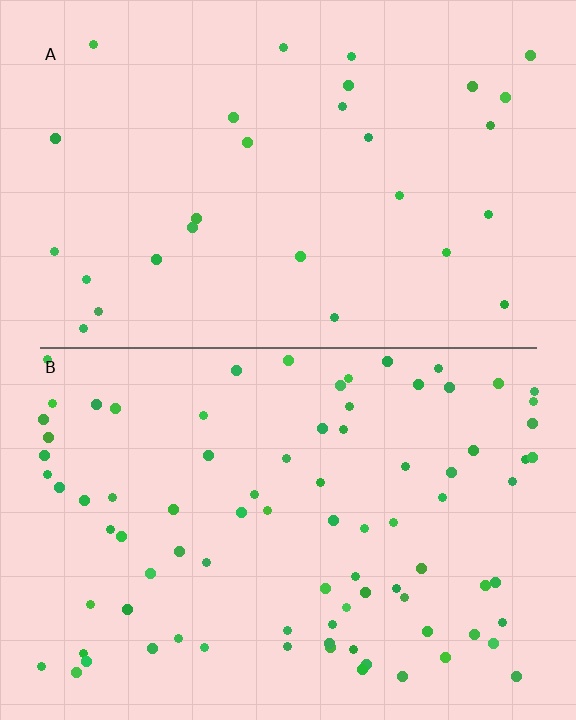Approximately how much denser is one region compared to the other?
Approximately 2.9× — region B over region A.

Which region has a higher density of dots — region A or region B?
B (the bottom).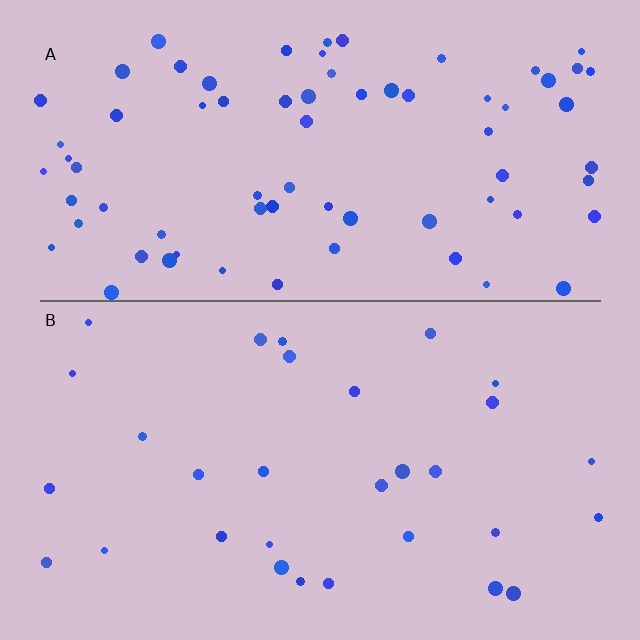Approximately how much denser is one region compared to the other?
Approximately 2.4× — region A over region B.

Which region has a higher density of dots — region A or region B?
A (the top).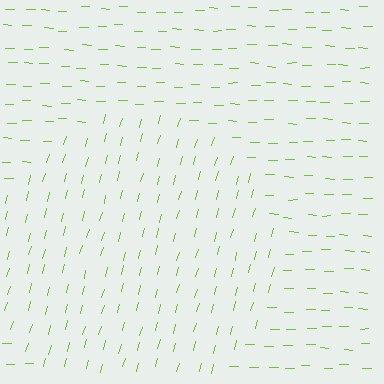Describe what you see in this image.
The image is filled with small lime line segments. A circle region in the image has lines oriented differently from the surrounding lines, creating a visible texture boundary.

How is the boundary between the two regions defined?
The boundary is defined purely by a change in line orientation (approximately 76 degrees difference). All lines are the same color and thickness.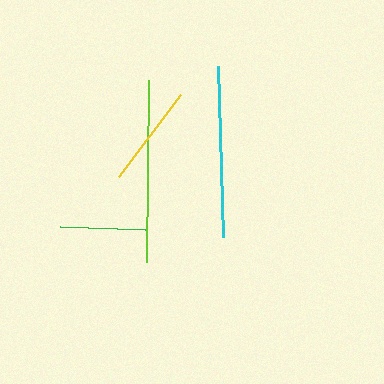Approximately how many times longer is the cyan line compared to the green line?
The cyan line is approximately 2.0 times the length of the green line.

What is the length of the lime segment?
The lime segment is approximately 182 pixels long.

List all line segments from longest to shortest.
From longest to shortest: lime, cyan, yellow, green.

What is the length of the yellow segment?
The yellow segment is approximately 103 pixels long.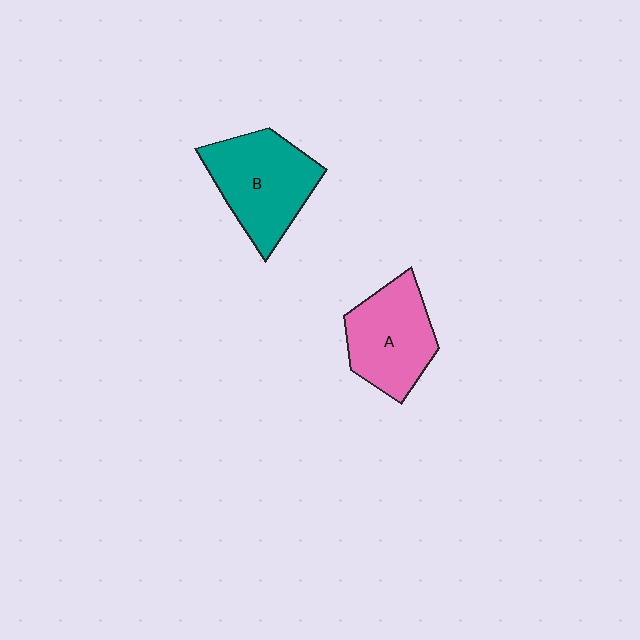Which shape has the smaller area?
Shape A (pink).